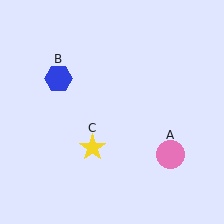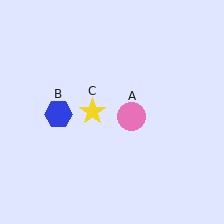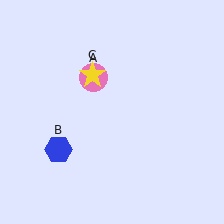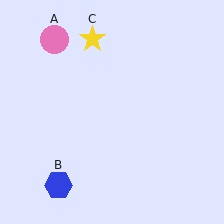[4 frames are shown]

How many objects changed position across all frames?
3 objects changed position: pink circle (object A), blue hexagon (object B), yellow star (object C).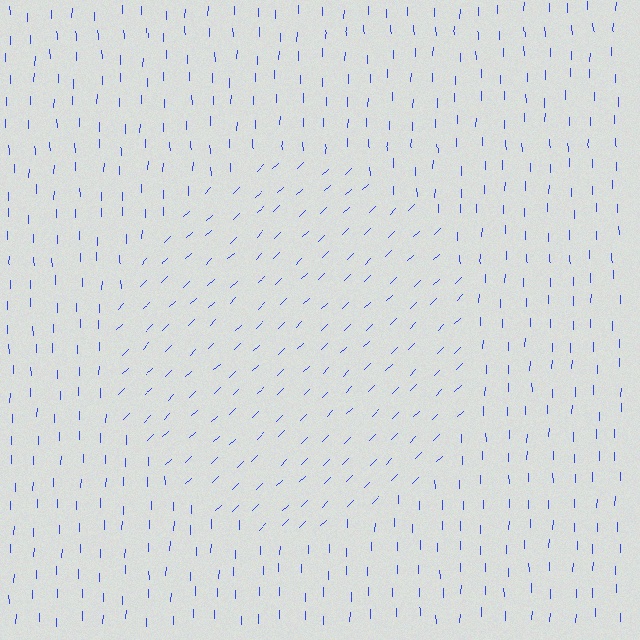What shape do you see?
I see a circle.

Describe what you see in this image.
The image is filled with small blue line segments. A circle region in the image has lines oriented differently from the surrounding lines, creating a visible texture boundary.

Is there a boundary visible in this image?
Yes, there is a texture boundary formed by a change in line orientation.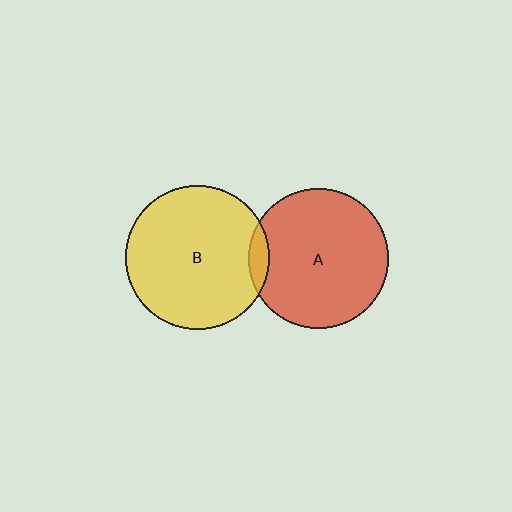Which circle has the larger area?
Circle B (yellow).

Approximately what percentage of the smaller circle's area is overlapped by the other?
Approximately 5%.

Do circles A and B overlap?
Yes.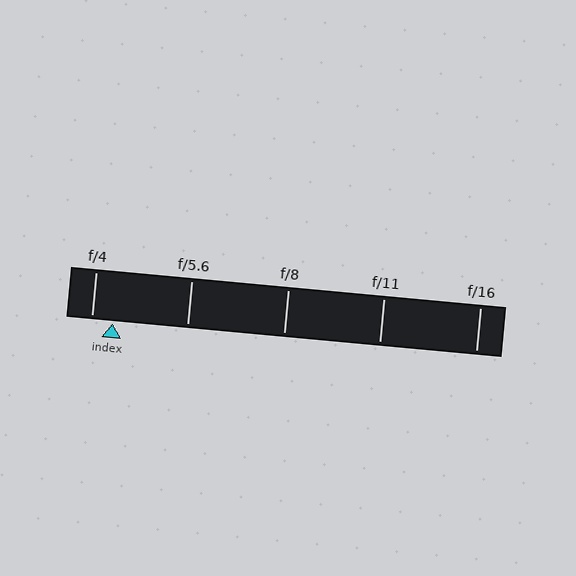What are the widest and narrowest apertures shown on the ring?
The widest aperture shown is f/4 and the narrowest is f/16.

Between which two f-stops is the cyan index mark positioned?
The index mark is between f/4 and f/5.6.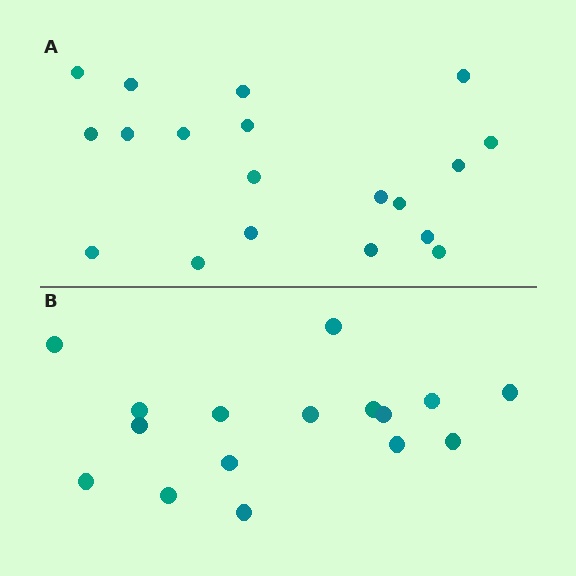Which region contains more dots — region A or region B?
Region A (the top region) has more dots.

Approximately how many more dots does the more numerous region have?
Region A has just a few more — roughly 2 or 3 more dots than region B.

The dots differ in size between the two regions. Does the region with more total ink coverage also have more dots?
No. Region B has more total ink coverage because its dots are larger, but region A actually contains more individual dots. Total area can be misleading — the number of items is what matters here.